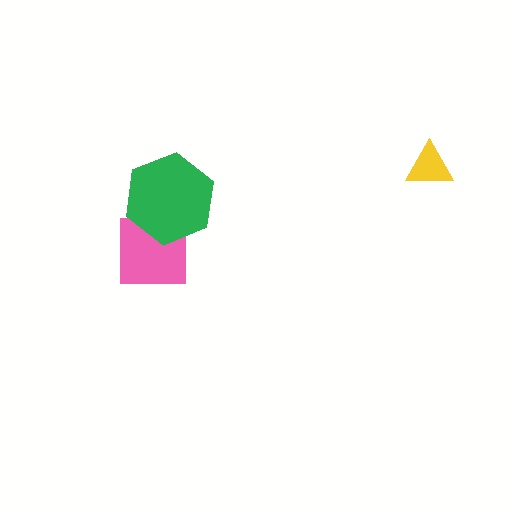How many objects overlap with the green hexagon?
1 object overlaps with the green hexagon.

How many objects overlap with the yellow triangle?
0 objects overlap with the yellow triangle.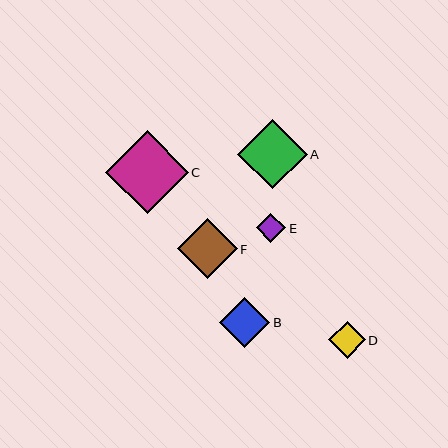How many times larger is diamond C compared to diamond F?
Diamond C is approximately 1.4 times the size of diamond F.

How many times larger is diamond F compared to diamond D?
Diamond F is approximately 1.6 times the size of diamond D.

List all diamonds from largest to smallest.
From largest to smallest: C, A, F, B, D, E.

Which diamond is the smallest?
Diamond E is the smallest with a size of approximately 30 pixels.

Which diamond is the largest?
Diamond C is the largest with a size of approximately 83 pixels.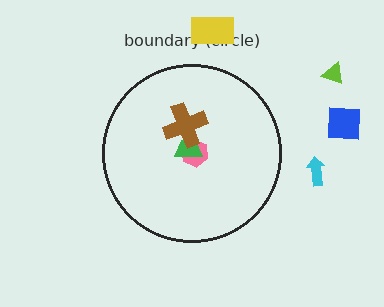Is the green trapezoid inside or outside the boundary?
Inside.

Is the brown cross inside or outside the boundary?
Inside.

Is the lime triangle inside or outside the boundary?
Outside.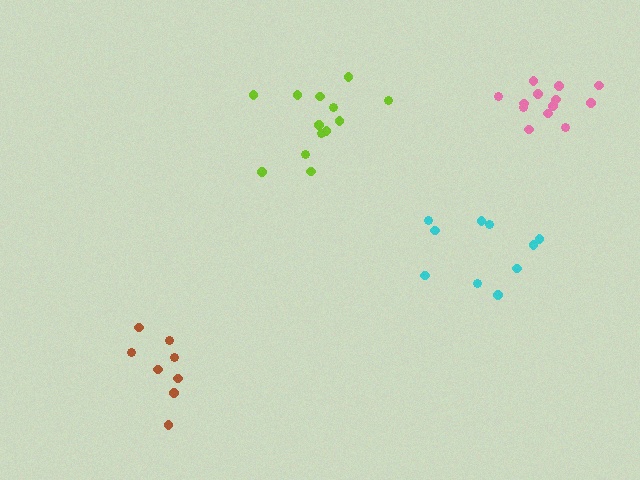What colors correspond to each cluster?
The clusters are colored: cyan, lime, brown, pink.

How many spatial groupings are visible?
There are 4 spatial groupings.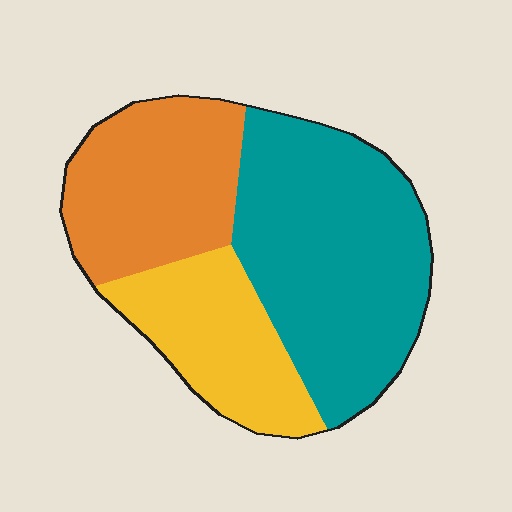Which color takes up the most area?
Teal, at roughly 45%.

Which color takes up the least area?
Yellow, at roughly 25%.